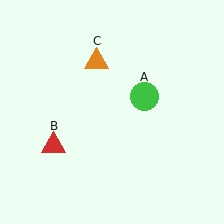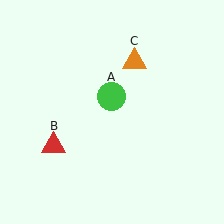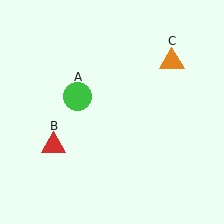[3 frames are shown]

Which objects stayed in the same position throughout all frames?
Red triangle (object B) remained stationary.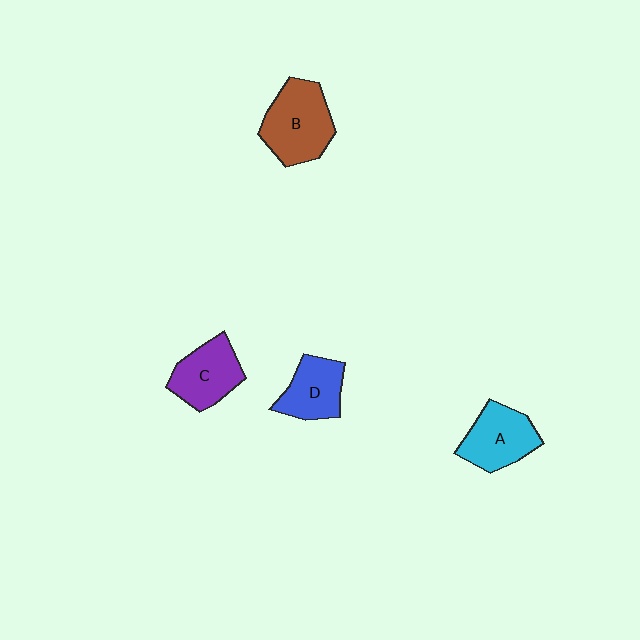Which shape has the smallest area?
Shape D (blue).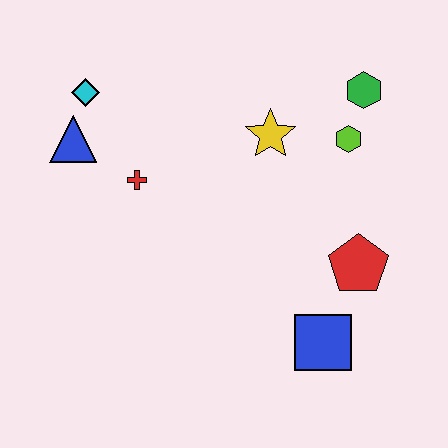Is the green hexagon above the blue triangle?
Yes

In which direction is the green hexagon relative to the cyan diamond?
The green hexagon is to the right of the cyan diamond.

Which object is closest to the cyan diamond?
The blue triangle is closest to the cyan diamond.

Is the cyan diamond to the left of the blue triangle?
No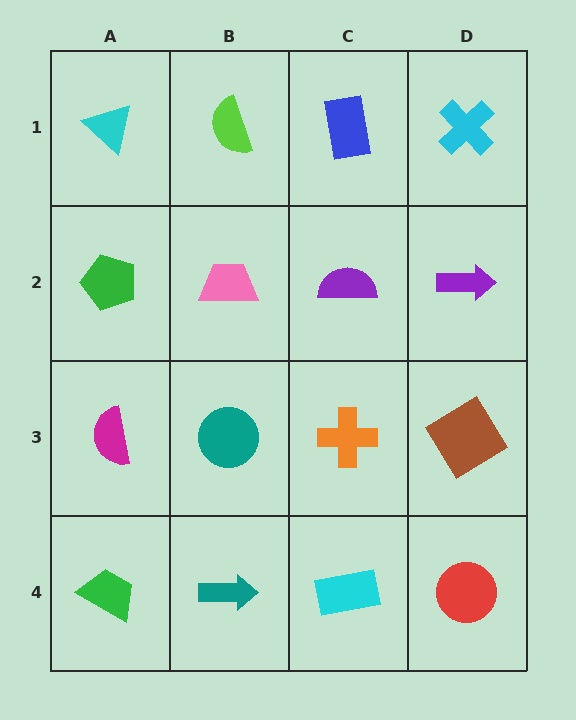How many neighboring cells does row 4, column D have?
2.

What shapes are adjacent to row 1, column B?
A pink trapezoid (row 2, column B), a cyan triangle (row 1, column A), a blue rectangle (row 1, column C).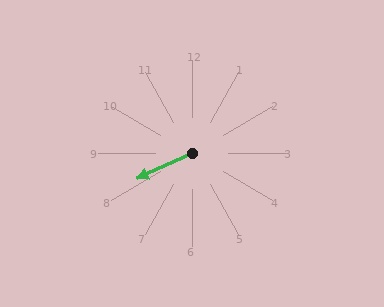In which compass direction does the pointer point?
Southwest.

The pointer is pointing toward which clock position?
Roughly 8 o'clock.